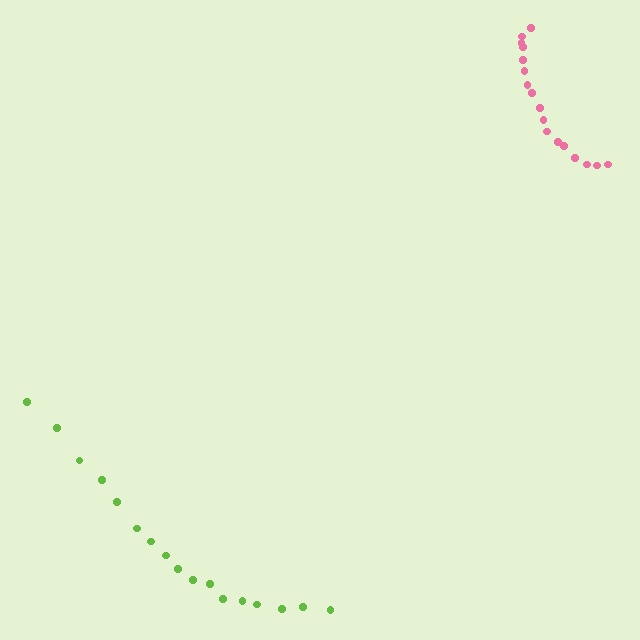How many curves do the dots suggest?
There are 2 distinct paths.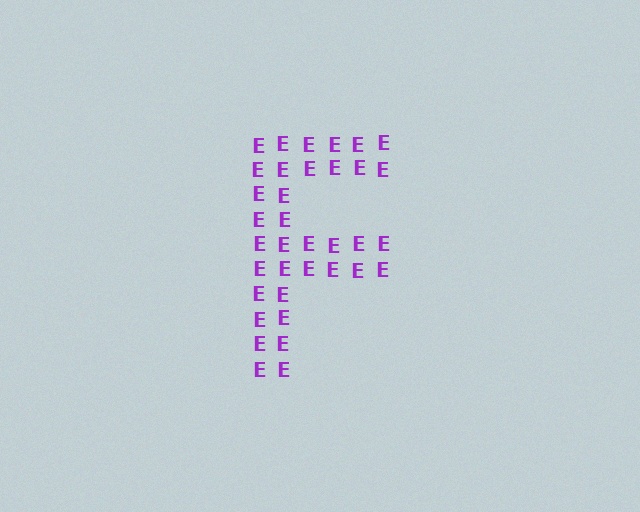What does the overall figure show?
The overall figure shows the letter F.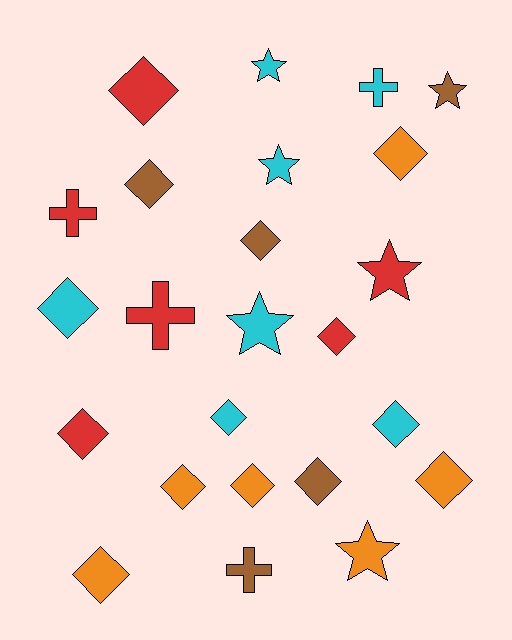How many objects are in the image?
There are 24 objects.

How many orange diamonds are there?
There are 5 orange diamonds.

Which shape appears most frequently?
Diamond, with 14 objects.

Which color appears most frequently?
Cyan, with 7 objects.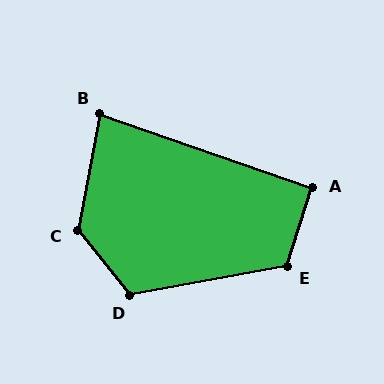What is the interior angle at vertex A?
Approximately 91 degrees (approximately right).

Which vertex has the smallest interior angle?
B, at approximately 82 degrees.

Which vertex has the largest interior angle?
C, at approximately 130 degrees.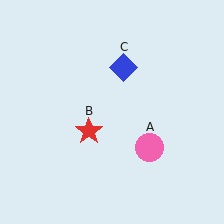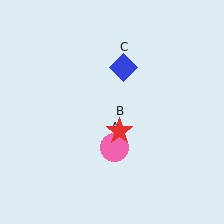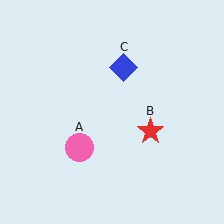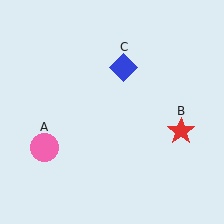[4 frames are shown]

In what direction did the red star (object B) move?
The red star (object B) moved right.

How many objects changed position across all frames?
2 objects changed position: pink circle (object A), red star (object B).